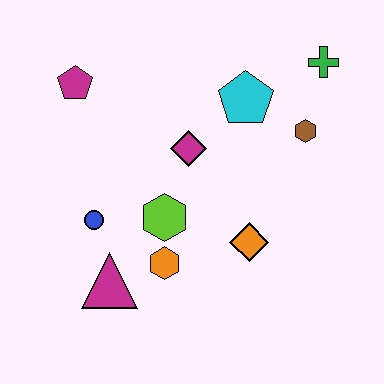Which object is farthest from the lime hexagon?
The green cross is farthest from the lime hexagon.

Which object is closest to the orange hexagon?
The lime hexagon is closest to the orange hexagon.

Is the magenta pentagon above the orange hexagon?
Yes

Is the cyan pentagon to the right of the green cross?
No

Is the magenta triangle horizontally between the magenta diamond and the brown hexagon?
No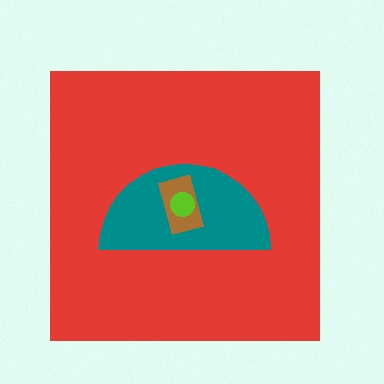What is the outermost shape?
The red square.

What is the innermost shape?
The lime circle.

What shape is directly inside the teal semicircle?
The brown rectangle.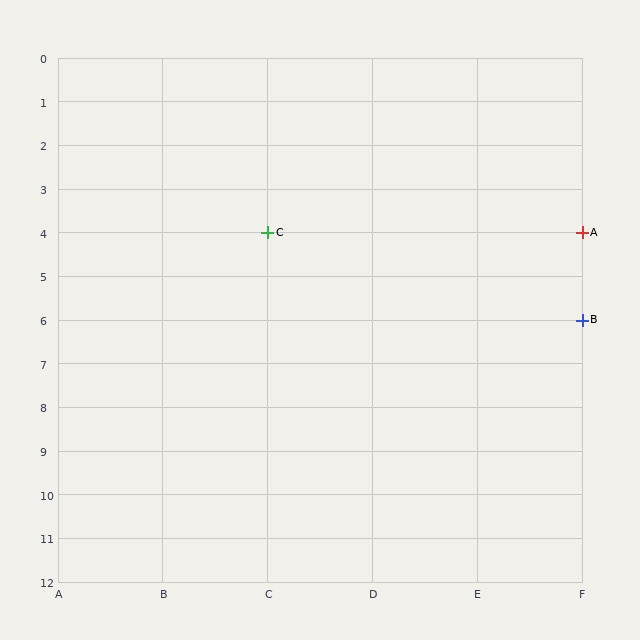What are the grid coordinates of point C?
Point C is at grid coordinates (C, 4).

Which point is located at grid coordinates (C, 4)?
Point C is at (C, 4).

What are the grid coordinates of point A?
Point A is at grid coordinates (F, 4).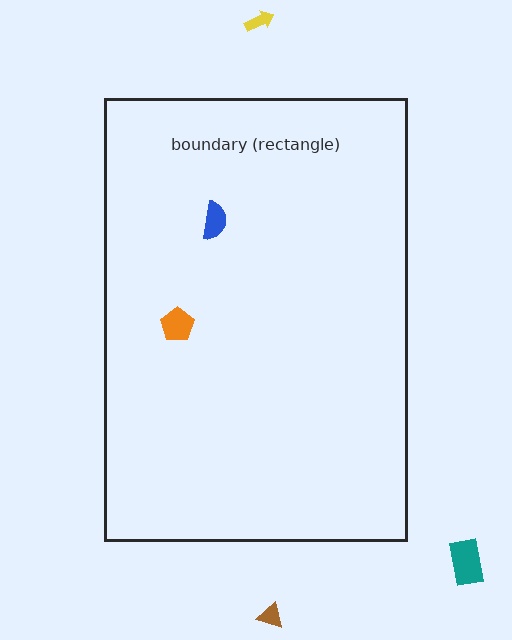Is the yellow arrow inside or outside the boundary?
Outside.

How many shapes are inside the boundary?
2 inside, 3 outside.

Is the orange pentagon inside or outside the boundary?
Inside.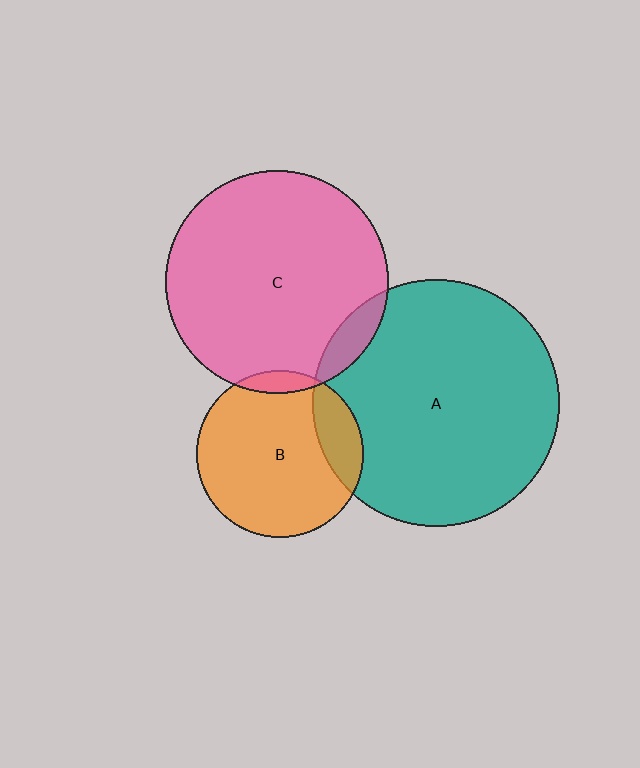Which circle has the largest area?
Circle A (teal).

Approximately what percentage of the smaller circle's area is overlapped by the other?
Approximately 5%.